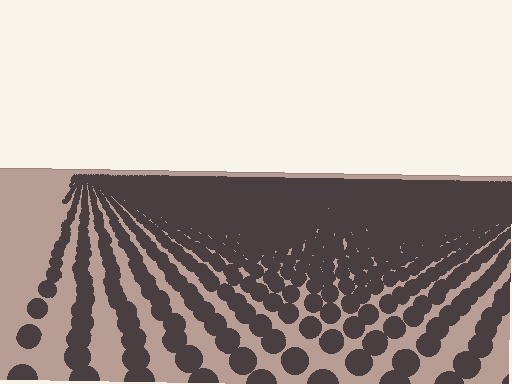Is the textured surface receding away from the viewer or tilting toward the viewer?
The surface is receding away from the viewer. Texture elements get smaller and denser toward the top.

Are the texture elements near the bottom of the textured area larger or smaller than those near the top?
Larger. Near the bottom, elements are closer to the viewer and appear at a bigger on-screen size.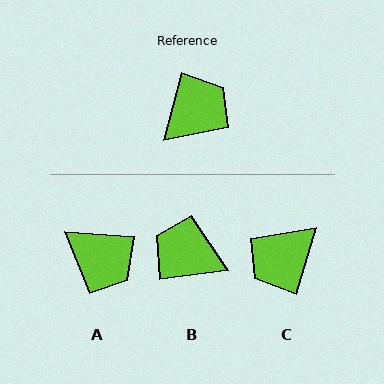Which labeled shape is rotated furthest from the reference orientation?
C, about 179 degrees away.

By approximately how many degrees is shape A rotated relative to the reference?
Approximately 80 degrees clockwise.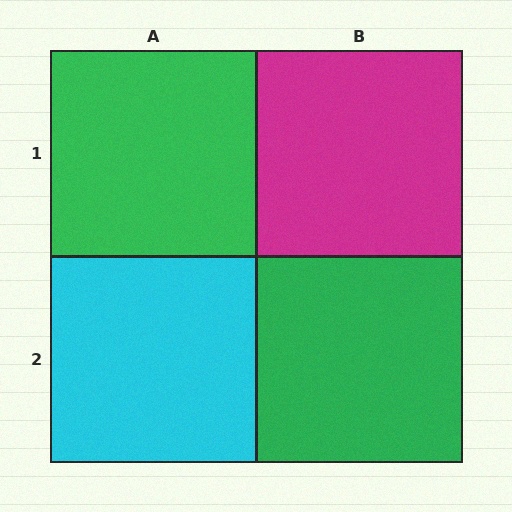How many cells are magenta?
1 cell is magenta.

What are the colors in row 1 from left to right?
Green, magenta.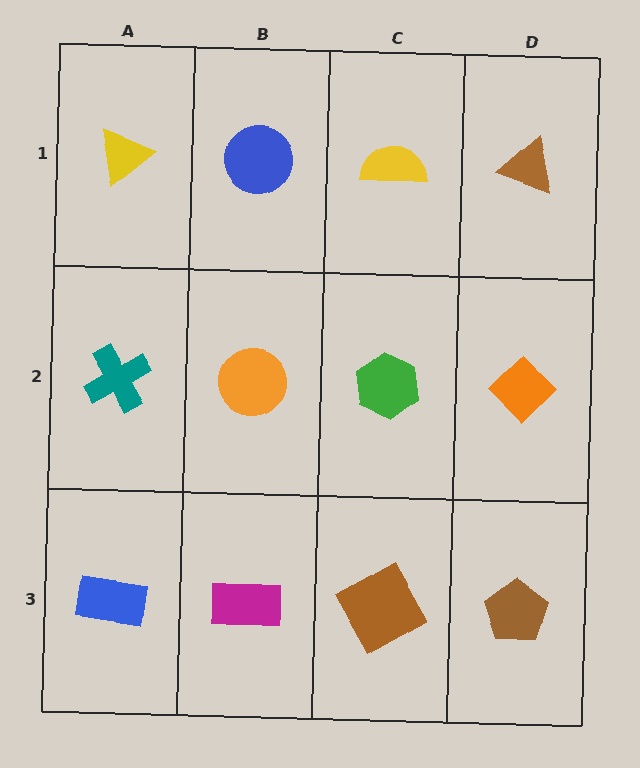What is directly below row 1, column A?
A teal cross.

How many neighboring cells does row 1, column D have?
2.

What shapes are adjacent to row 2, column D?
A brown triangle (row 1, column D), a brown pentagon (row 3, column D), a green hexagon (row 2, column C).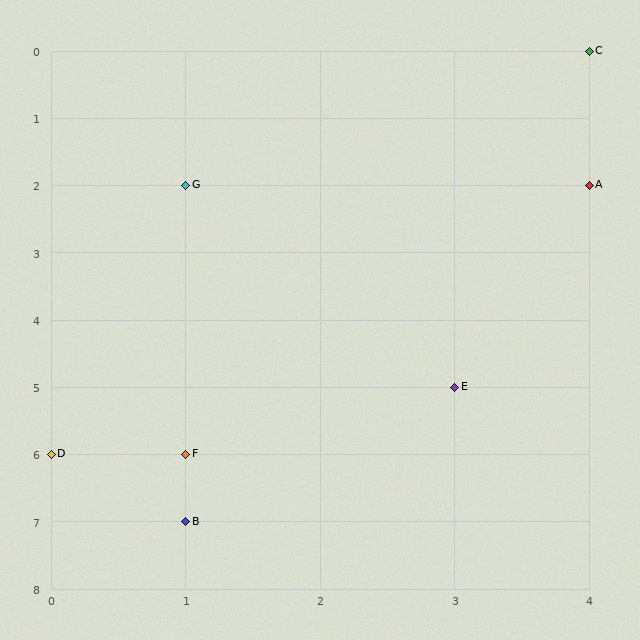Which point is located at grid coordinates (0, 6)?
Point D is at (0, 6).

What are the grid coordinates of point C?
Point C is at grid coordinates (4, 0).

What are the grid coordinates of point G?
Point G is at grid coordinates (1, 2).